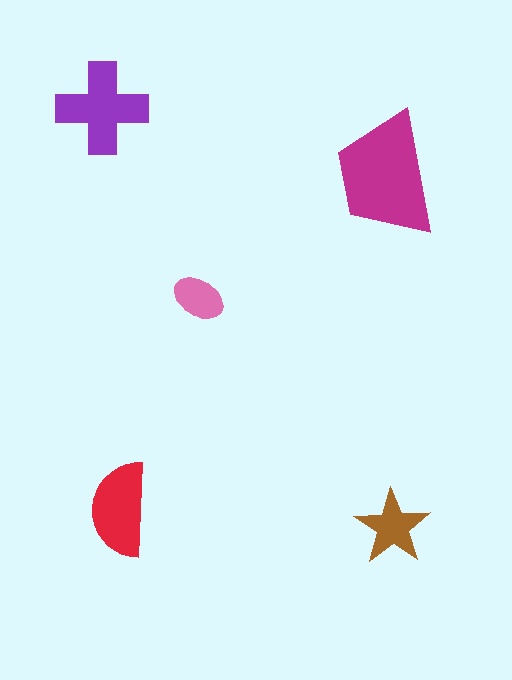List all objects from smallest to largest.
The pink ellipse, the brown star, the red semicircle, the purple cross, the magenta trapezoid.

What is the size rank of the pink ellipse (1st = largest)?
5th.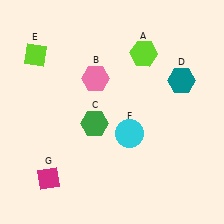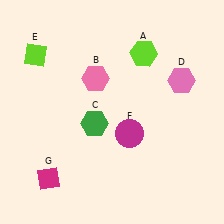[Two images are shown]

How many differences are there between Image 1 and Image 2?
There are 2 differences between the two images.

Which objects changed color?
D changed from teal to pink. F changed from cyan to magenta.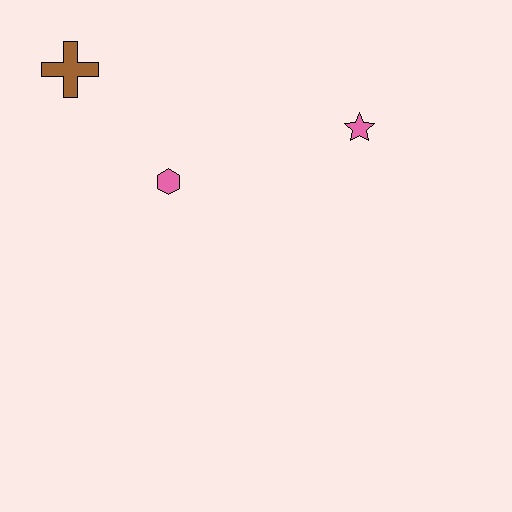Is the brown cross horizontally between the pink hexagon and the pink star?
No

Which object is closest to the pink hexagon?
The brown cross is closest to the pink hexagon.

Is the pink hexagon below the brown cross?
Yes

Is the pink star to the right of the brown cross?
Yes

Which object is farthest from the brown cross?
The pink star is farthest from the brown cross.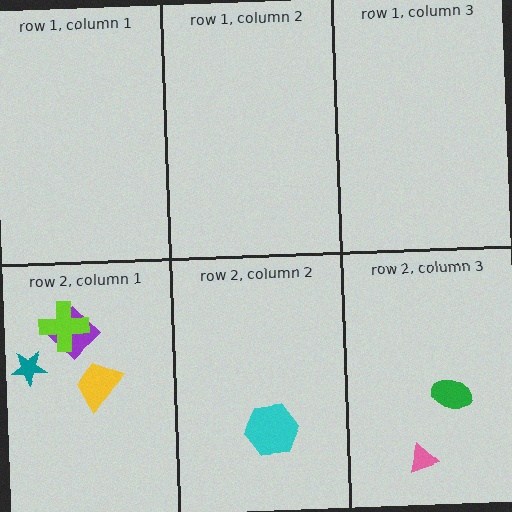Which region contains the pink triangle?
The row 2, column 3 region.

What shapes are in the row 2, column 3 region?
The pink triangle, the green ellipse.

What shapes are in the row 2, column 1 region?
The purple diamond, the lime cross, the teal star, the yellow trapezoid.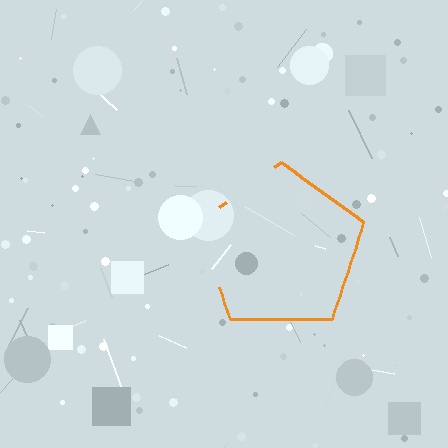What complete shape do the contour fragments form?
The contour fragments form a pentagon.